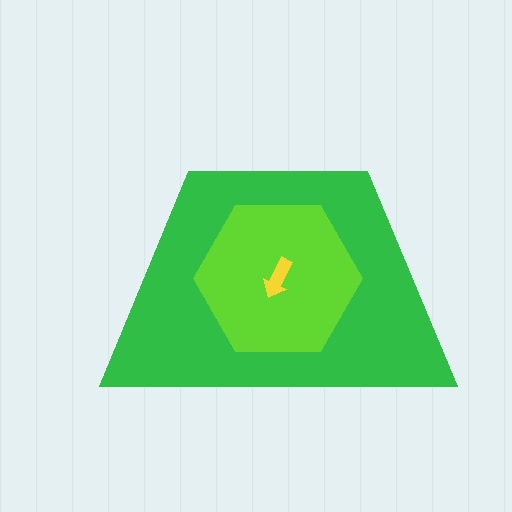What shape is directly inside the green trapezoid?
The lime hexagon.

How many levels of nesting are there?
3.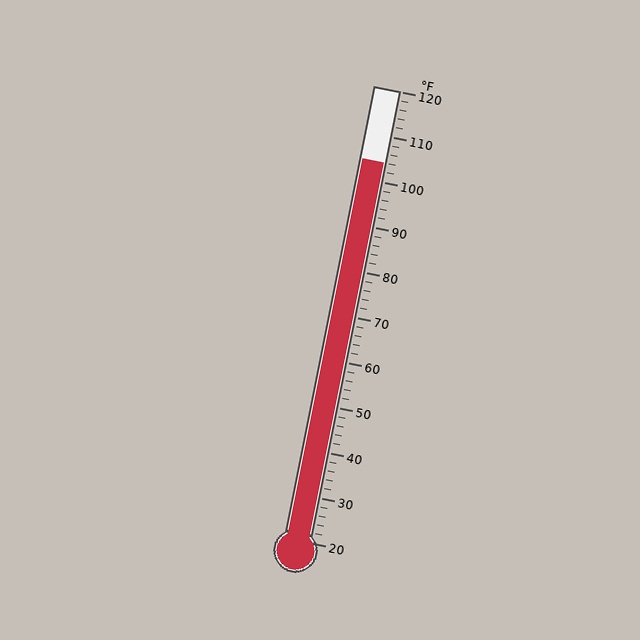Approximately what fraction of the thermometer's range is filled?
The thermometer is filled to approximately 85% of its range.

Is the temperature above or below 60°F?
The temperature is above 60°F.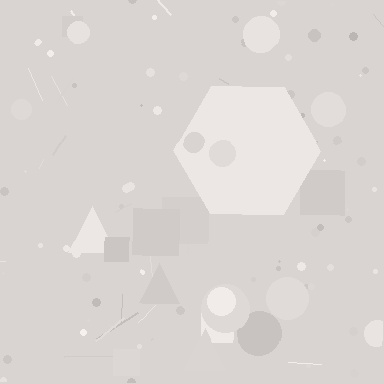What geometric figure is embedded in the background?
A hexagon is embedded in the background.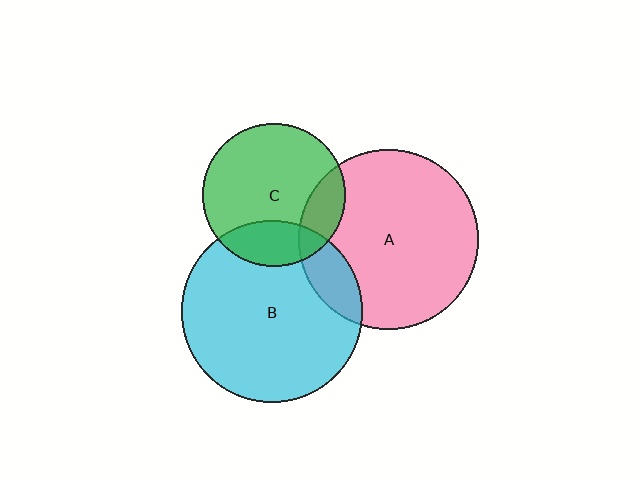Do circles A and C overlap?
Yes.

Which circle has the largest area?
Circle B (cyan).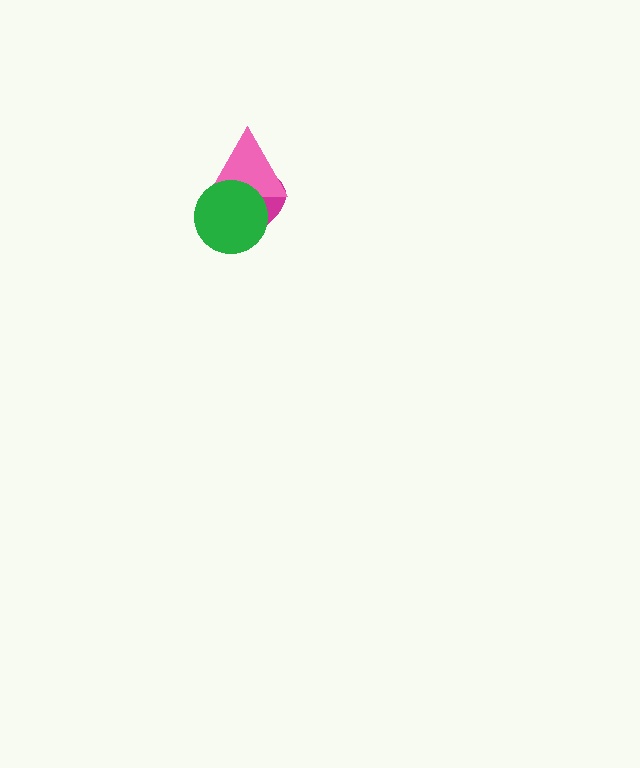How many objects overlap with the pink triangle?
2 objects overlap with the pink triangle.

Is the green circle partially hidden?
No, no other shape covers it.